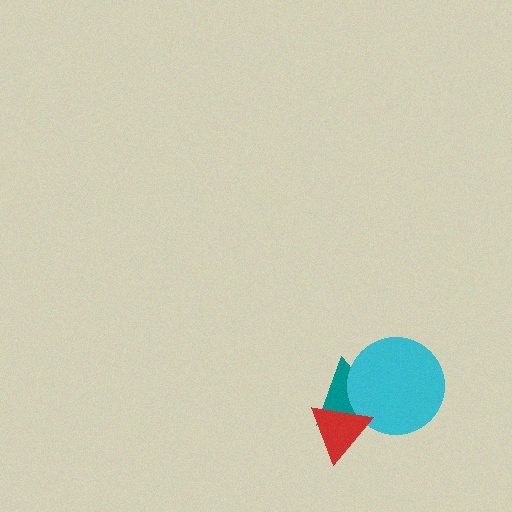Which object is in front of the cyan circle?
The red triangle is in front of the cyan circle.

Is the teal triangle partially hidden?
Yes, it is partially covered by another shape.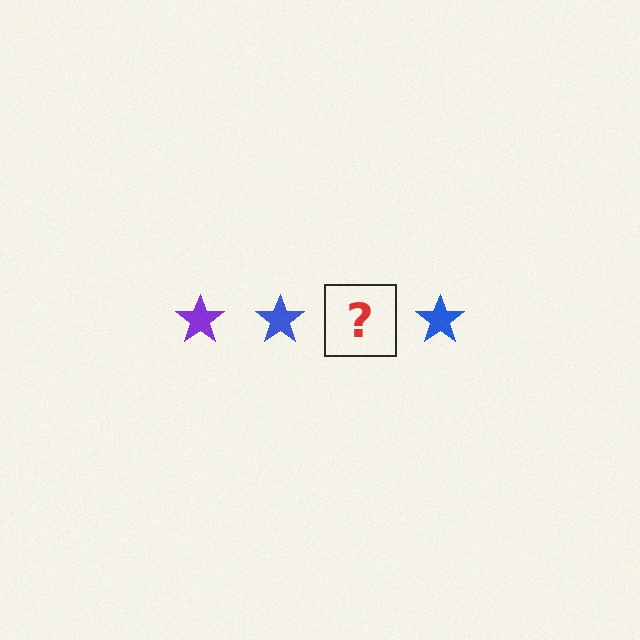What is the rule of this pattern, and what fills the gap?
The rule is that the pattern cycles through purple, blue stars. The gap should be filled with a purple star.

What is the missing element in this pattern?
The missing element is a purple star.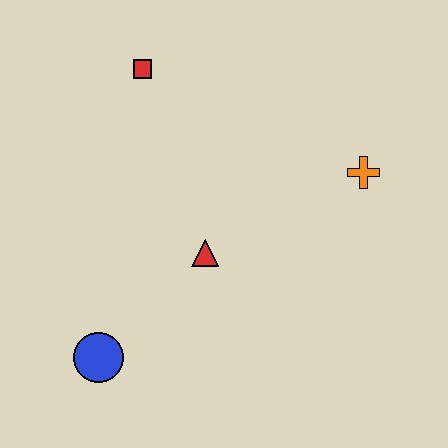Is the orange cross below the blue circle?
No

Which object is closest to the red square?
The red triangle is closest to the red square.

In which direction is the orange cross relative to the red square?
The orange cross is to the right of the red square.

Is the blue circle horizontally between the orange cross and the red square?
No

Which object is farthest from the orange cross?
The blue circle is farthest from the orange cross.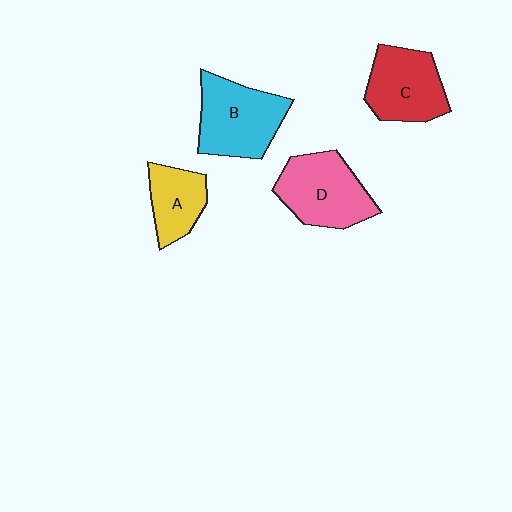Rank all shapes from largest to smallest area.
From largest to smallest: B (cyan), D (pink), C (red), A (yellow).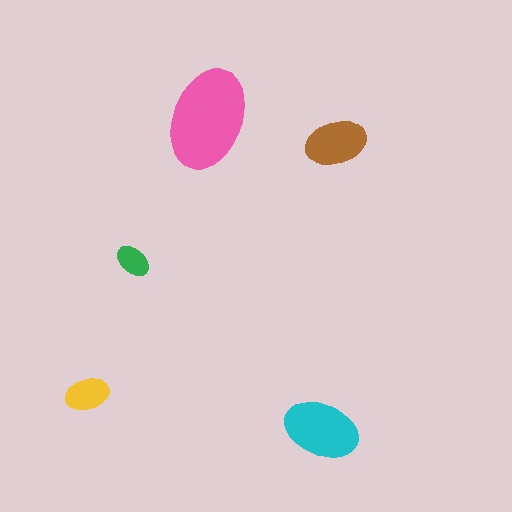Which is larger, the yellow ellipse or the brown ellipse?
The brown one.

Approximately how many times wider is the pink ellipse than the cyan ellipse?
About 1.5 times wider.